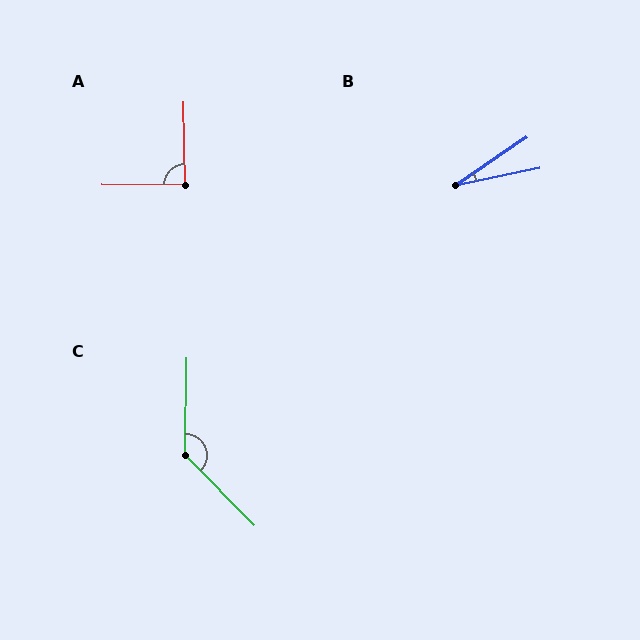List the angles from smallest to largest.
B (23°), A (89°), C (134°).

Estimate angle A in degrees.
Approximately 89 degrees.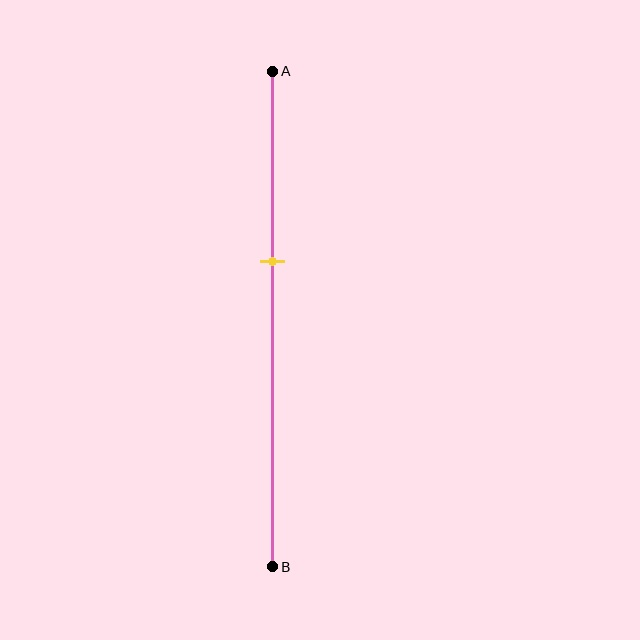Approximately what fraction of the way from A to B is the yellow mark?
The yellow mark is approximately 40% of the way from A to B.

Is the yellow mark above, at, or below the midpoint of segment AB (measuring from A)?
The yellow mark is above the midpoint of segment AB.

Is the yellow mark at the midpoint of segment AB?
No, the mark is at about 40% from A, not at the 50% midpoint.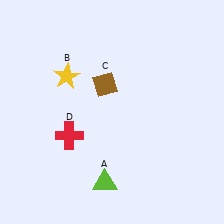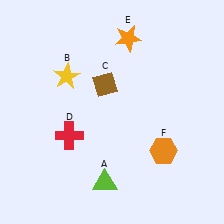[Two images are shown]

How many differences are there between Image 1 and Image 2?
There are 2 differences between the two images.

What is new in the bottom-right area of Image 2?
An orange hexagon (F) was added in the bottom-right area of Image 2.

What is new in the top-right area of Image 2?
An orange star (E) was added in the top-right area of Image 2.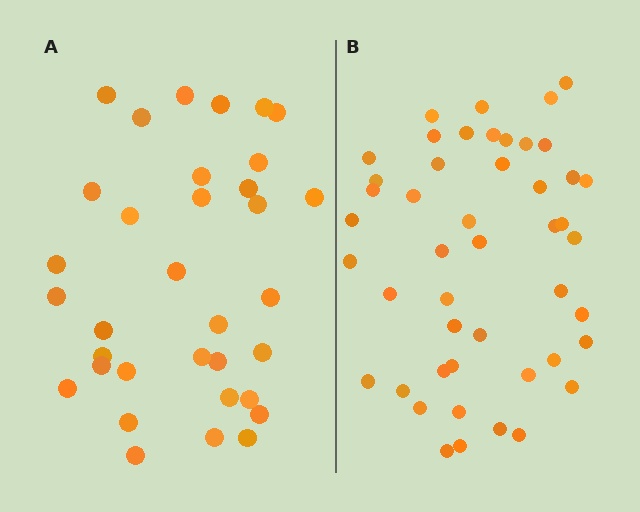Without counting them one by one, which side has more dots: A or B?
Region B (the right region) has more dots.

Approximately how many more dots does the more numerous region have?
Region B has approximately 15 more dots than region A.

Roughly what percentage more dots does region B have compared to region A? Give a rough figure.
About 40% more.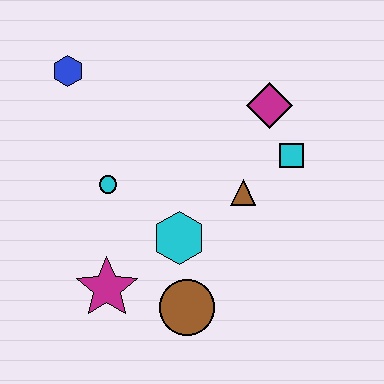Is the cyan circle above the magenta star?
Yes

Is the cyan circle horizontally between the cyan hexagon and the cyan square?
No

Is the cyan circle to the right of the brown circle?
No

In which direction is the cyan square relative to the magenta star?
The cyan square is to the right of the magenta star.